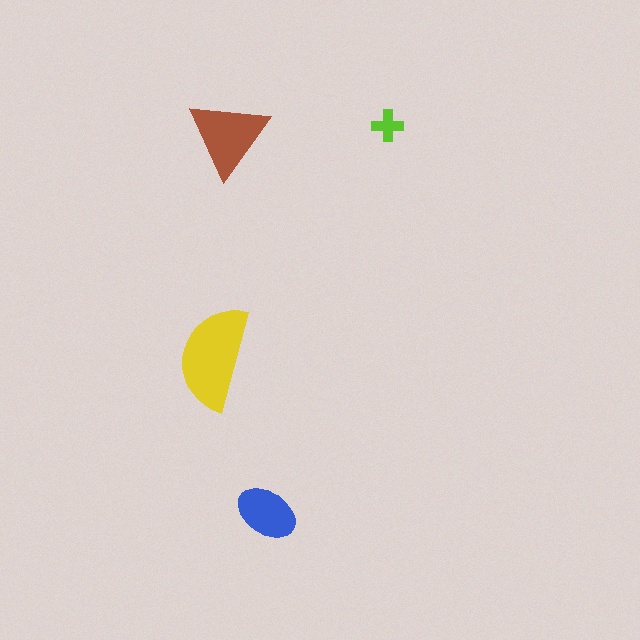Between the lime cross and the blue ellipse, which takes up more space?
The blue ellipse.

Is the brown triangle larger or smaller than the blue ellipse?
Larger.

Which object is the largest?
The yellow semicircle.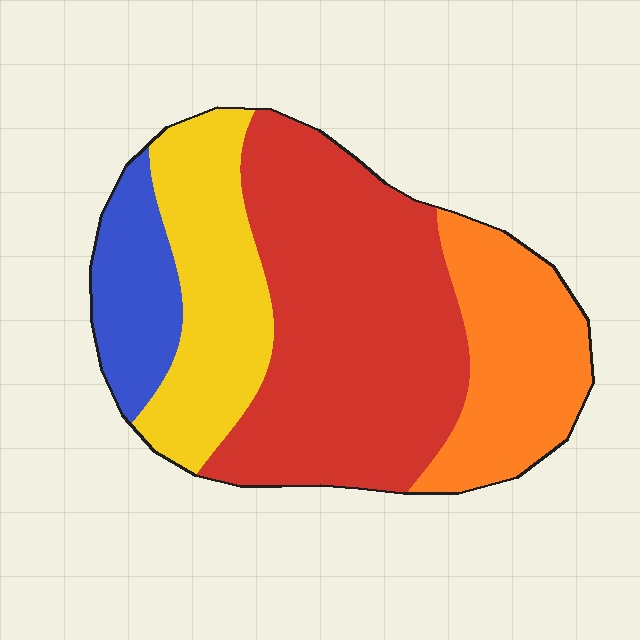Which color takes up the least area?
Blue, at roughly 10%.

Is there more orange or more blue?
Orange.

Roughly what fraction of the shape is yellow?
Yellow takes up about one fifth (1/5) of the shape.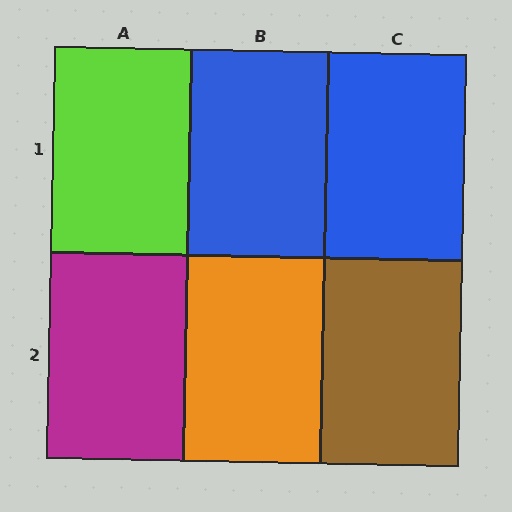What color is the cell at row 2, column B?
Orange.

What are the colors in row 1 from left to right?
Lime, blue, blue.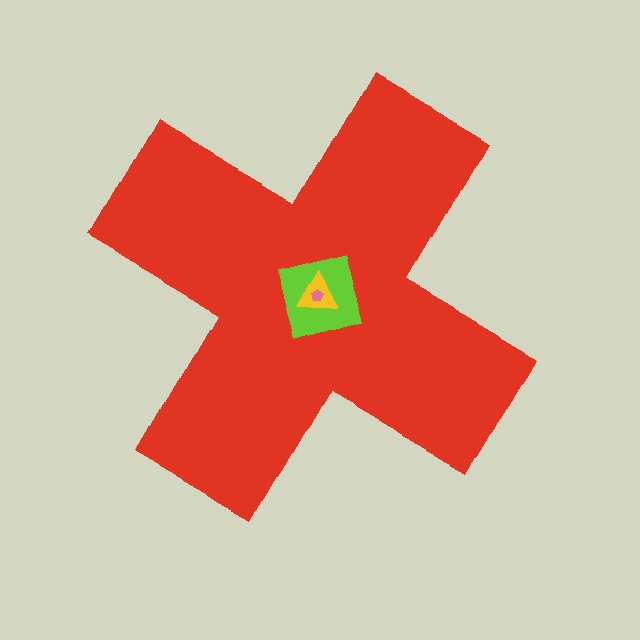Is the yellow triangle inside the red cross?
Yes.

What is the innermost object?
The pink pentagon.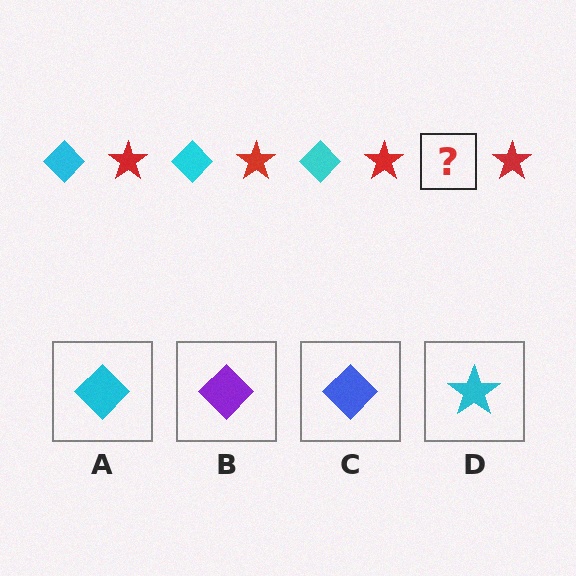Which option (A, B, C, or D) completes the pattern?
A.